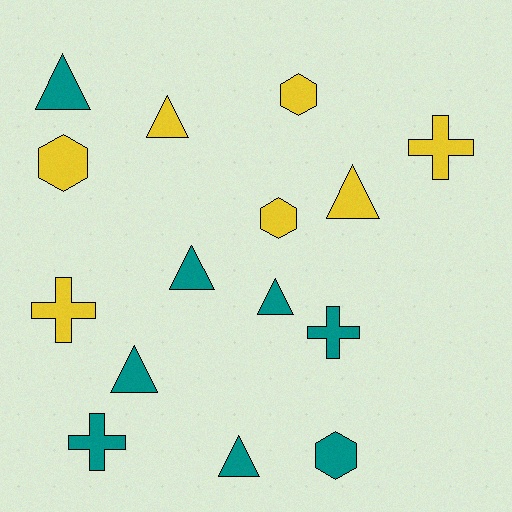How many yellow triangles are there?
There are 2 yellow triangles.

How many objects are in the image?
There are 15 objects.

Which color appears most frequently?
Teal, with 8 objects.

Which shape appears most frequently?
Triangle, with 7 objects.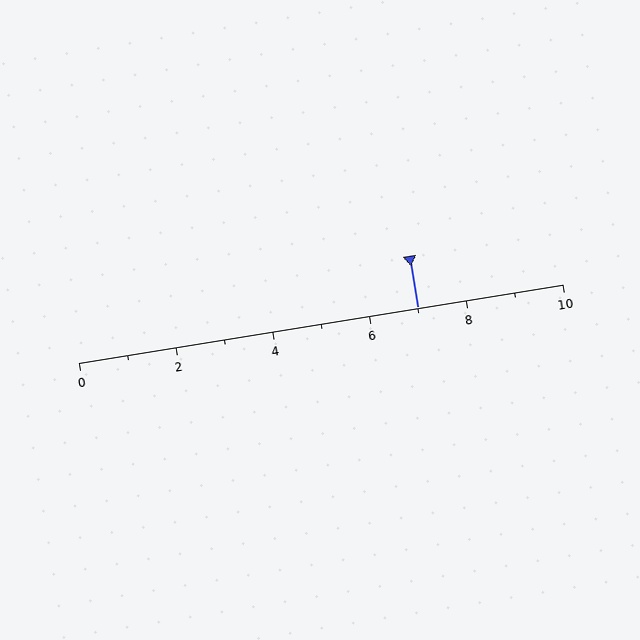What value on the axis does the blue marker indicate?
The marker indicates approximately 7.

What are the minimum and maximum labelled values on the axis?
The axis runs from 0 to 10.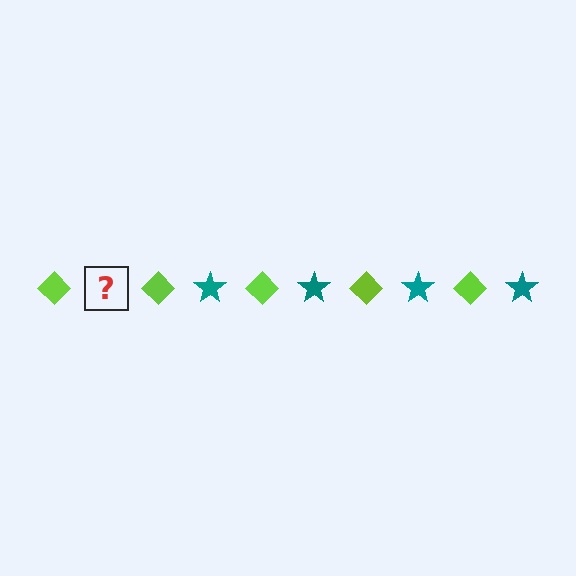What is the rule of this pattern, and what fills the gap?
The rule is that the pattern alternates between lime diamond and teal star. The gap should be filled with a teal star.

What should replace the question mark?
The question mark should be replaced with a teal star.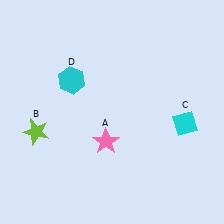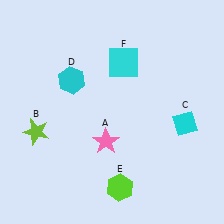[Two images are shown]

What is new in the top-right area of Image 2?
A cyan square (F) was added in the top-right area of Image 2.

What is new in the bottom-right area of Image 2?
A lime hexagon (E) was added in the bottom-right area of Image 2.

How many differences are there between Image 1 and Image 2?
There are 2 differences between the two images.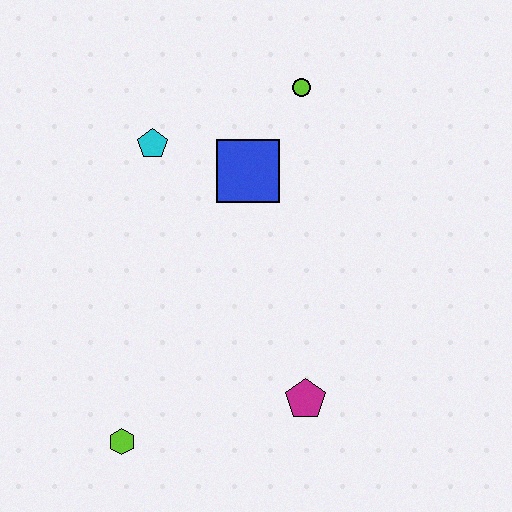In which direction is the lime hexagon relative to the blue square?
The lime hexagon is below the blue square.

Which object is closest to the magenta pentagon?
The lime hexagon is closest to the magenta pentagon.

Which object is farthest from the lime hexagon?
The lime circle is farthest from the lime hexagon.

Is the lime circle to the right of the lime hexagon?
Yes